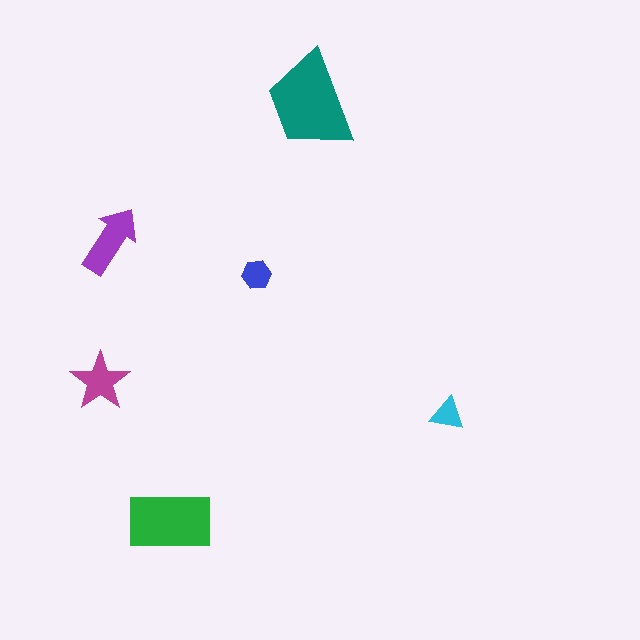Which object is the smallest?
The cyan triangle.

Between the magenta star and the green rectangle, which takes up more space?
The green rectangle.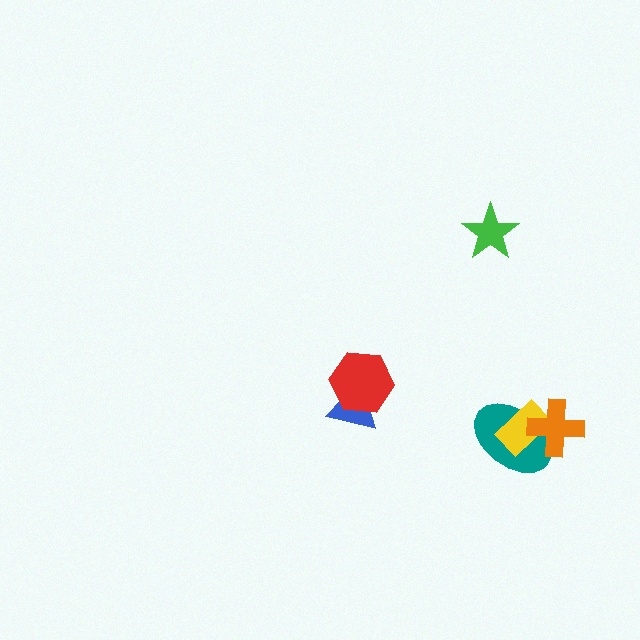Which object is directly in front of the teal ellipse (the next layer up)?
The yellow rectangle is directly in front of the teal ellipse.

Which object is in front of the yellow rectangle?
The orange cross is in front of the yellow rectangle.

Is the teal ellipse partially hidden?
Yes, it is partially covered by another shape.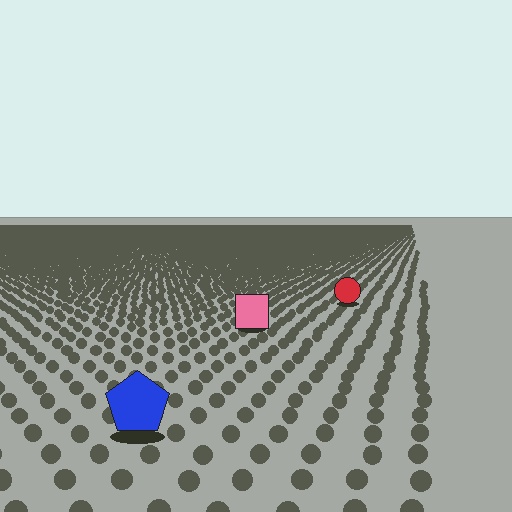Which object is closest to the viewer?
The blue pentagon is closest. The texture marks near it are larger and more spread out.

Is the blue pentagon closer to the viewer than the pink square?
Yes. The blue pentagon is closer — you can tell from the texture gradient: the ground texture is coarser near it.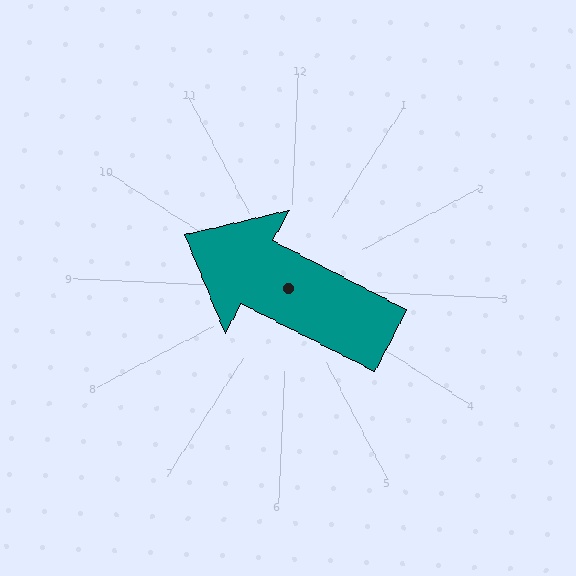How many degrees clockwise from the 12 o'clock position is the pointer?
Approximately 295 degrees.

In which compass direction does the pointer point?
Northwest.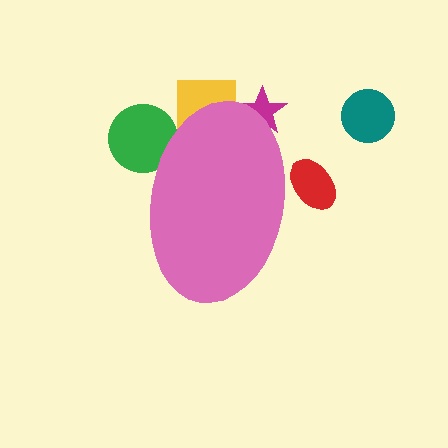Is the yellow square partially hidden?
Yes, the yellow square is partially hidden behind the pink ellipse.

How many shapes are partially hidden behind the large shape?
4 shapes are partially hidden.